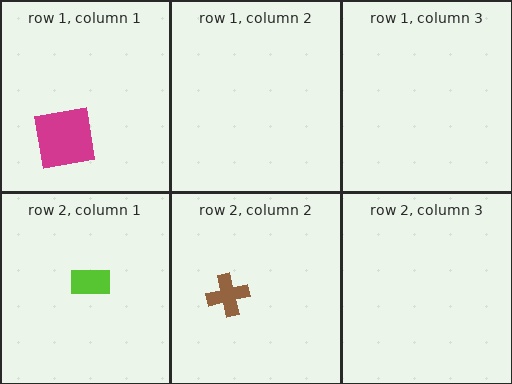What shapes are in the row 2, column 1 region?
The lime rectangle.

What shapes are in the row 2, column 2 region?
The brown cross.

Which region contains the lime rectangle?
The row 2, column 1 region.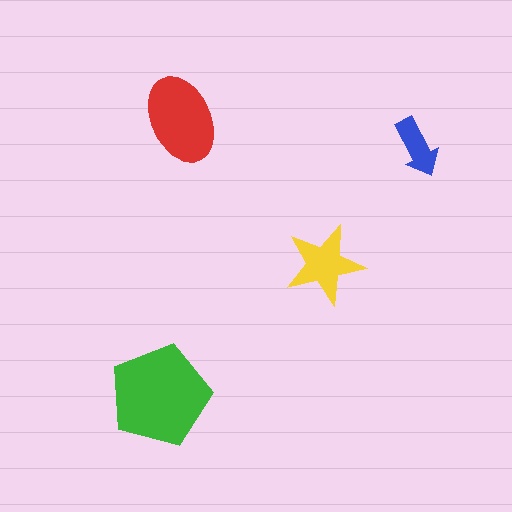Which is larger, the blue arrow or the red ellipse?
The red ellipse.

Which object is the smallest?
The blue arrow.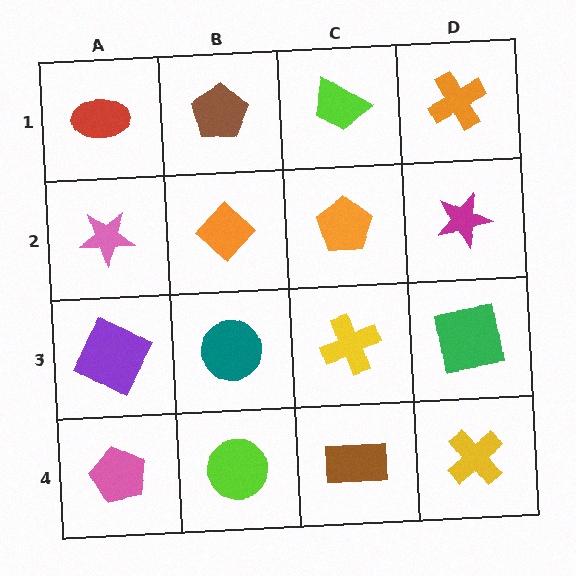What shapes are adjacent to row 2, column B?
A brown pentagon (row 1, column B), a teal circle (row 3, column B), a pink star (row 2, column A), an orange pentagon (row 2, column C).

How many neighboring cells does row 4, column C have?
3.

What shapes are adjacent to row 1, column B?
An orange diamond (row 2, column B), a red ellipse (row 1, column A), a lime trapezoid (row 1, column C).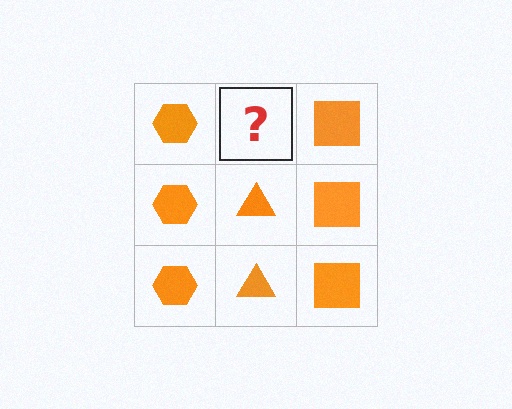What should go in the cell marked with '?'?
The missing cell should contain an orange triangle.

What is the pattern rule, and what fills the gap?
The rule is that each column has a consistent shape. The gap should be filled with an orange triangle.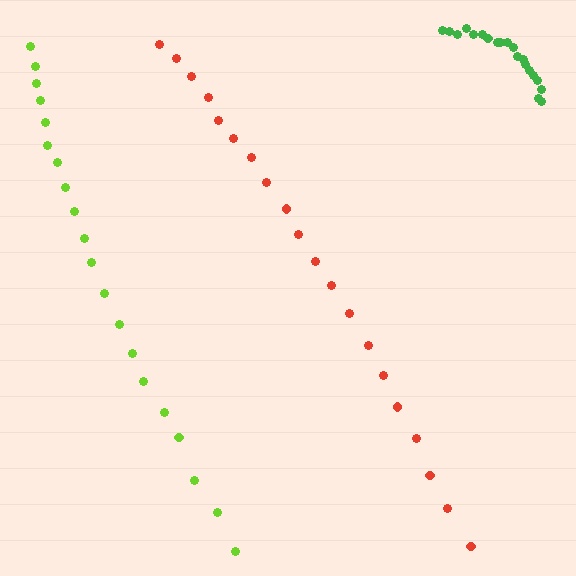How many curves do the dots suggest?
There are 3 distinct paths.